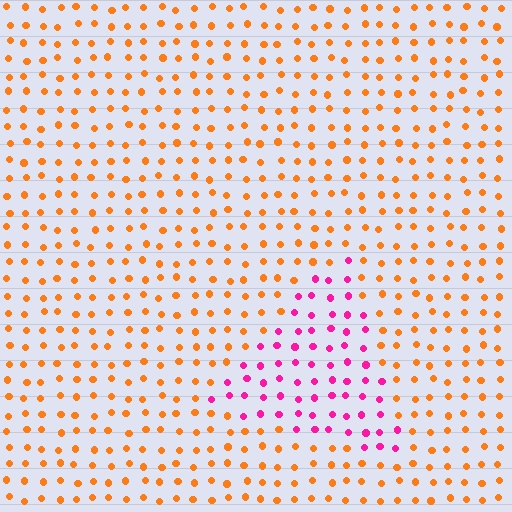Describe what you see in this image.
The image is filled with small orange elements in a uniform arrangement. A triangle-shaped region is visible where the elements are tinted to a slightly different hue, forming a subtle color boundary.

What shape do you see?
I see a triangle.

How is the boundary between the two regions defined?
The boundary is defined purely by a slight shift in hue (about 63 degrees). Spacing, size, and orientation are identical on both sides.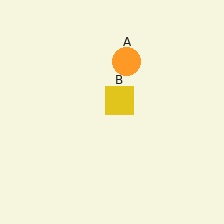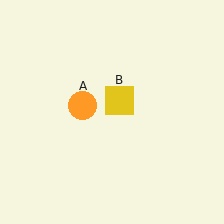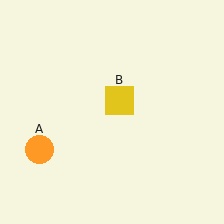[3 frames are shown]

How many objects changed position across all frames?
1 object changed position: orange circle (object A).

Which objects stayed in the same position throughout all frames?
Yellow square (object B) remained stationary.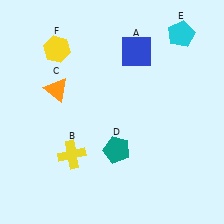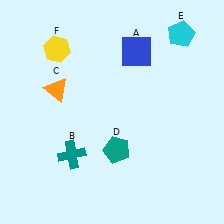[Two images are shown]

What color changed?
The cross (B) changed from yellow in Image 1 to teal in Image 2.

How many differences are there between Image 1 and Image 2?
There is 1 difference between the two images.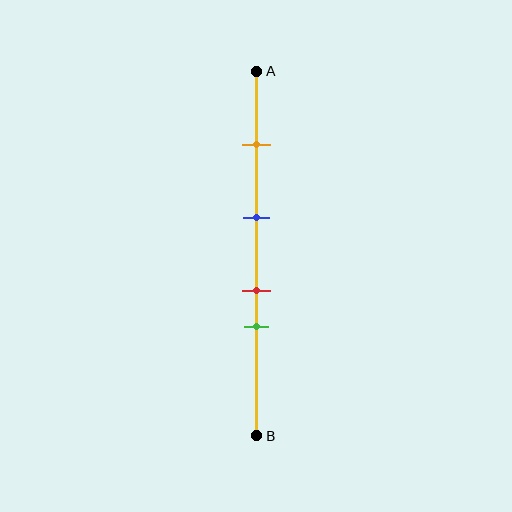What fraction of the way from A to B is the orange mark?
The orange mark is approximately 20% (0.2) of the way from A to B.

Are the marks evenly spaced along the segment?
No, the marks are not evenly spaced.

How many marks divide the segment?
There are 4 marks dividing the segment.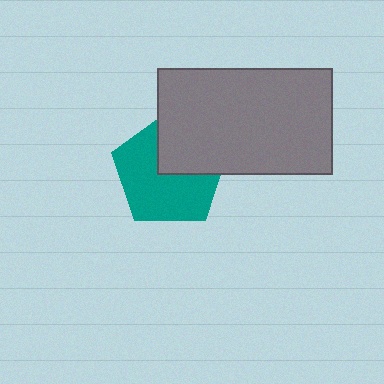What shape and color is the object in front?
The object in front is a gray rectangle.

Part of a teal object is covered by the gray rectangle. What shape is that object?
It is a pentagon.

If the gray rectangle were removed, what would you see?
You would see the complete teal pentagon.